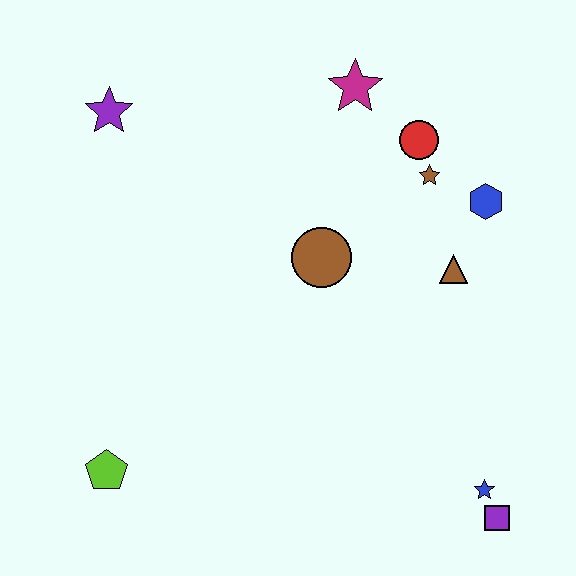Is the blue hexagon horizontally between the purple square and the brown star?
Yes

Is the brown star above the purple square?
Yes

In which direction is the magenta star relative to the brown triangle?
The magenta star is above the brown triangle.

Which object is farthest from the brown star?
The lime pentagon is farthest from the brown star.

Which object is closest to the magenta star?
The red circle is closest to the magenta star.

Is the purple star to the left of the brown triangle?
Yes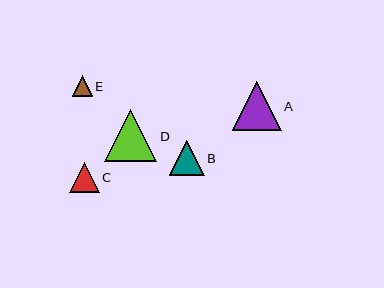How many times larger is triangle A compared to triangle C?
Triangle A is approximately 1.6 times the size of triangle C.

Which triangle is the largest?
Triangle D is the largest with a size of approximately 52 pixels.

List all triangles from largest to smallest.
From largest to smallest: D, A, B, C, E.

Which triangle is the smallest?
Triangle E is the smallest with a size of approximately 20 pixels.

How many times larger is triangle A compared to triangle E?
Triangle A is approximately 2.4 times the size of triangle E.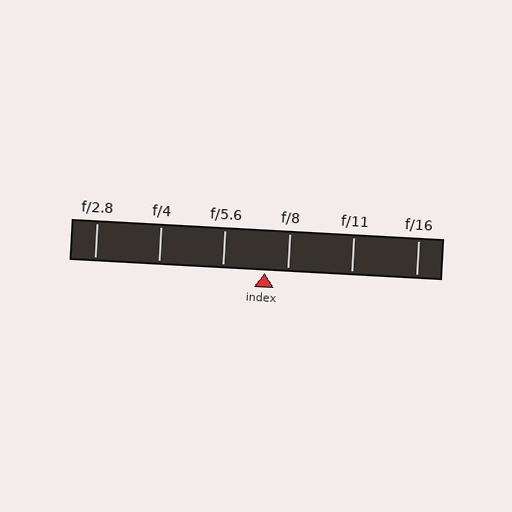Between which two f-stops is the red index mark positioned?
The index mark is between f/5.6 and f/8.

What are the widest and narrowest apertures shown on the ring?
The widest aperture shown is f/2.8 and the narrowest is f/16.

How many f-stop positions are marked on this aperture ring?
There are 6 f-stop positions marked.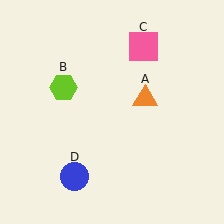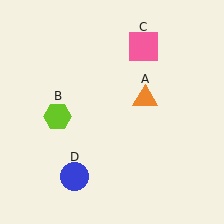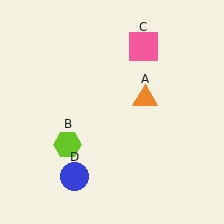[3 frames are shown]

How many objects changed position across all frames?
1 object changed position: lime hexagon (object B).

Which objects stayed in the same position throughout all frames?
Orange triangle (object A) and pink square (object C) and blue circle (object D) remained stationary.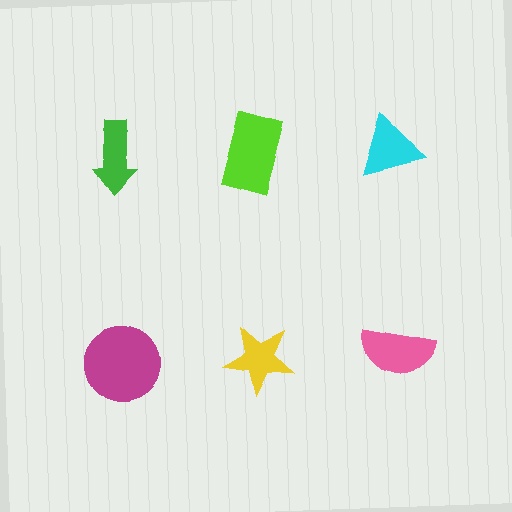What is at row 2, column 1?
A magenta circle.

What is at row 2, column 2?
A yellow star.